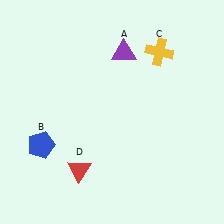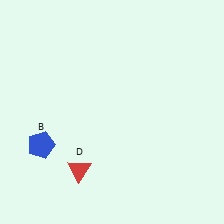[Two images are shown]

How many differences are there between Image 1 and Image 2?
There are 2 differences between the two images.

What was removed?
The purple triangle (A), the yellow cross (C) were removed in Image 2.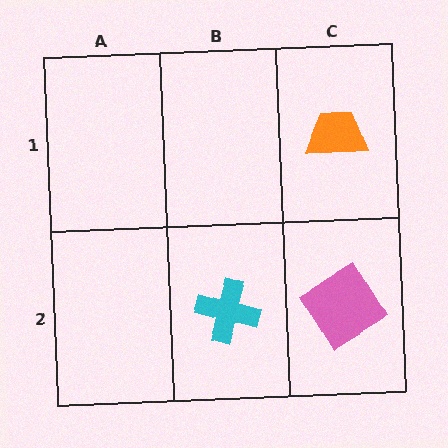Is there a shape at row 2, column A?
No, that cell is empty.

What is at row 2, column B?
A cyan cross.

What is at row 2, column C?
A pink diamond.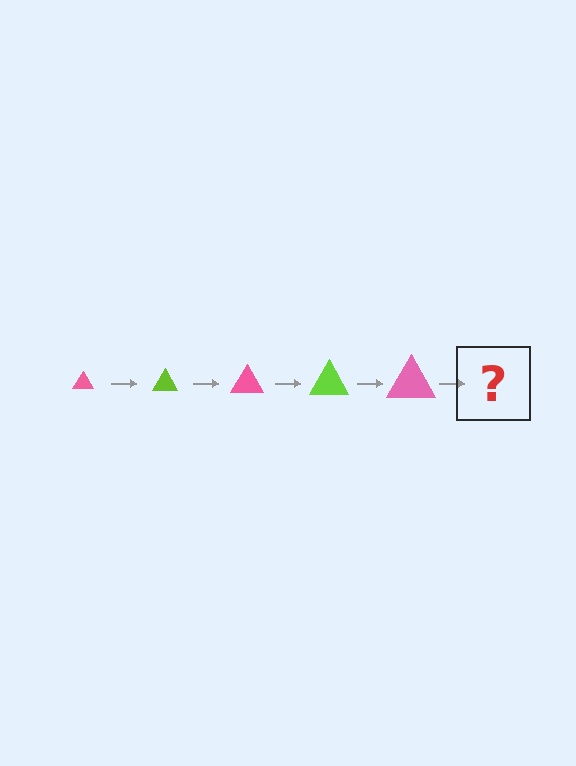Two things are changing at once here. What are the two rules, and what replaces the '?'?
The two rules are that the triangle grows larger each step and the color cycles through pink and lime. The '?' should be a lime triangle, larger than the previous one.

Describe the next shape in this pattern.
It should be a lime triangle, larger than the previous one.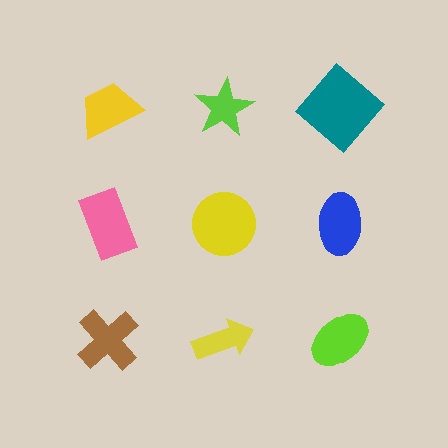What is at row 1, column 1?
A yellow trapezoid.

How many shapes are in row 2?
3 shapes.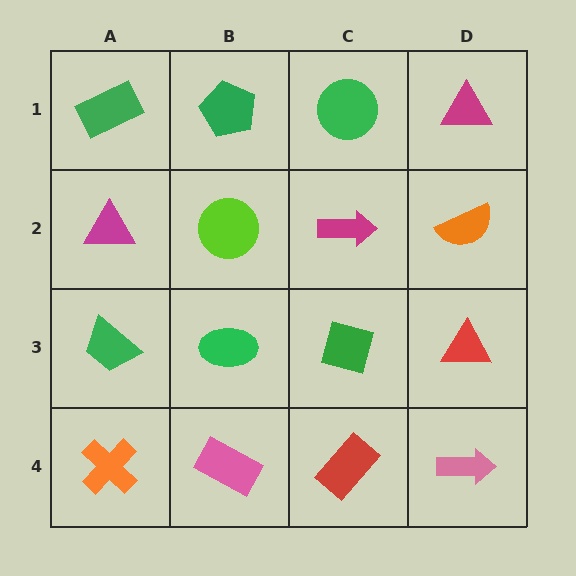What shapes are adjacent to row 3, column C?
A magenta arrow (row 2, column C), a red rectangle (row 4, column C), a green ellipse (row 3, column B), a red triangle (row 3, column D).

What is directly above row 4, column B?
A green ellipse.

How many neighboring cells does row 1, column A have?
2.